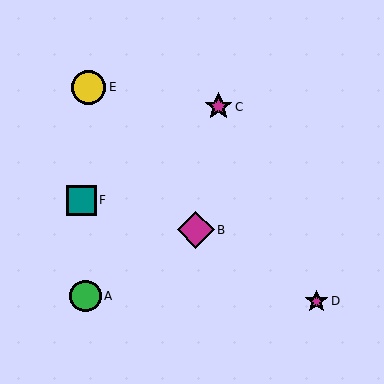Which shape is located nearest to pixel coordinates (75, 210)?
The teal square (labeled F) at (81, 200) is nearest to that location.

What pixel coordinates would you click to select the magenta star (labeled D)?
Click at (316, 301) to select the magenta star D.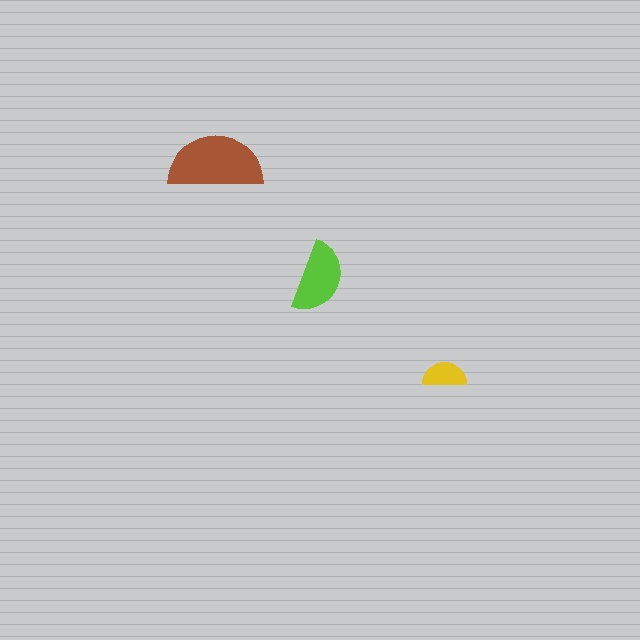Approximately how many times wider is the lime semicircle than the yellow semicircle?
About 1.5 times wider.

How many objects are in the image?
There are 3 objects in the image.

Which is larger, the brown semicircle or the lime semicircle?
The brown one.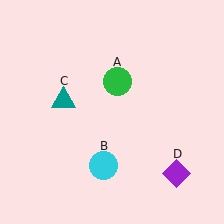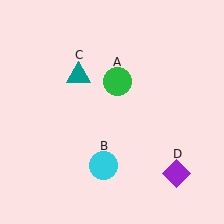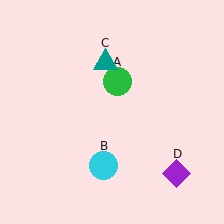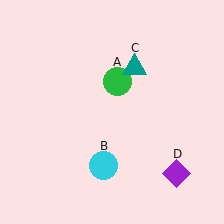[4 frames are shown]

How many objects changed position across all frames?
1 object changed position: teal triangle (object C).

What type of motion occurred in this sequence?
The teal triangle (object C) rotated clockwise around the center of the scene.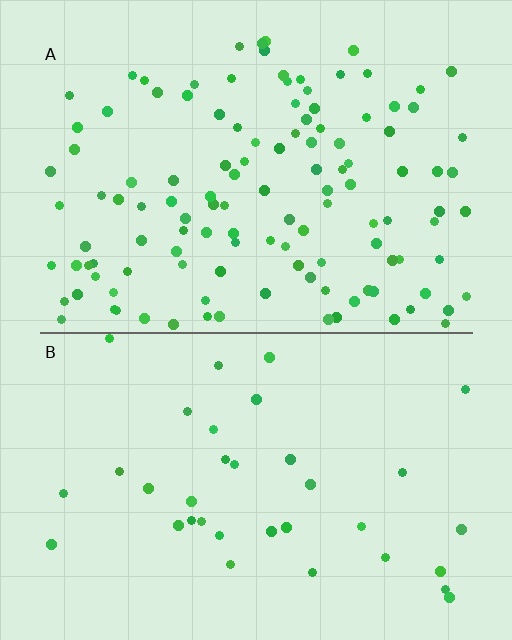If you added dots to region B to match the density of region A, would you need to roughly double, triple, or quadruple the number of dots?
Approximately quadruple.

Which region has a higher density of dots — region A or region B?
A (the top).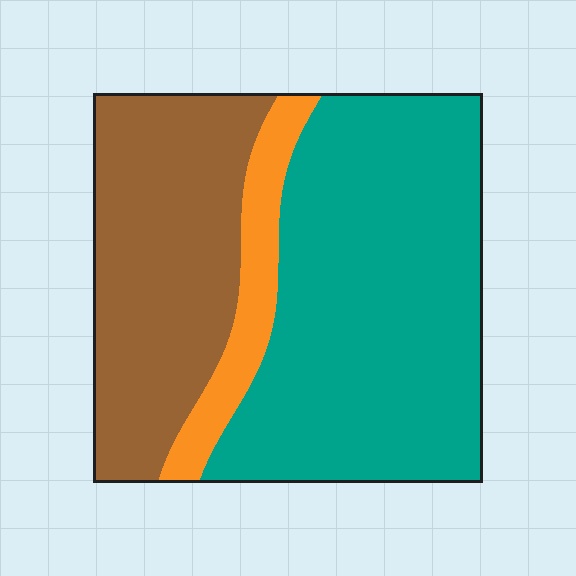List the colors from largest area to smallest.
From largest to smallest: teal, brown, orange.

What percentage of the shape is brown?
Brown covers roughly 35% of the shape.